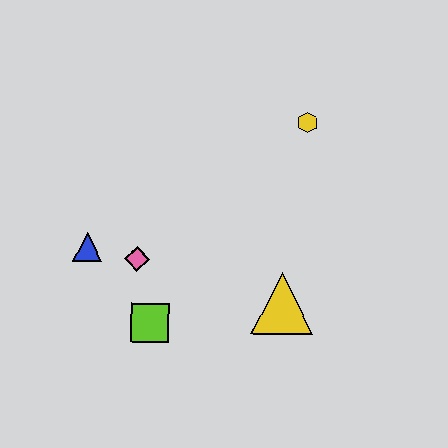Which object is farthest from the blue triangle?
The yellow hexagon is farthest from the blue triangle.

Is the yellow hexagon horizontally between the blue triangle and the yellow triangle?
No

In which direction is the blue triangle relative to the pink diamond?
The blue triangle is to the left of the pink diamond.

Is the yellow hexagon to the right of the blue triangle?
Yes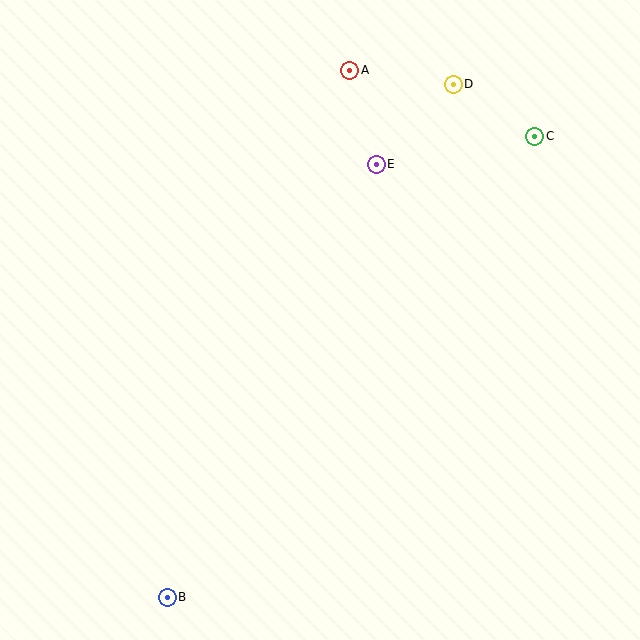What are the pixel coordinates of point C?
Point C is at (535, 136).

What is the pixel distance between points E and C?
The distance between E and C is 161 pixels.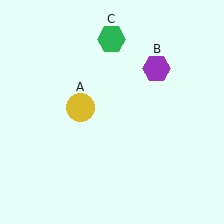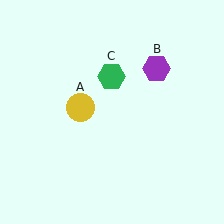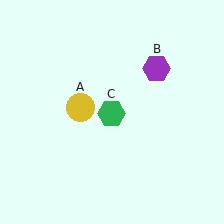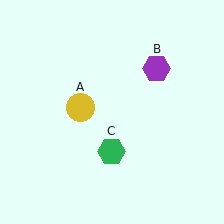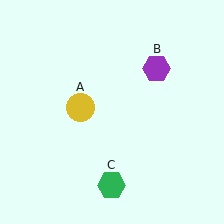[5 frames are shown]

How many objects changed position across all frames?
1 object changed position: green hexagon (object C).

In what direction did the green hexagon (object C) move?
The green hexagon (object C) moved down.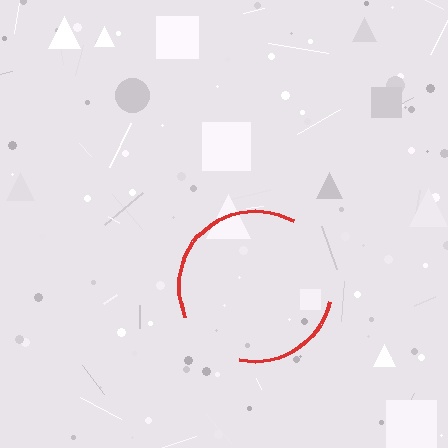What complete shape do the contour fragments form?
The contour fragments form a circle.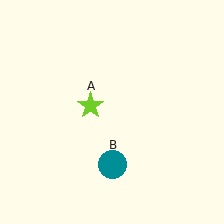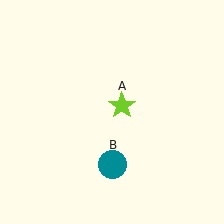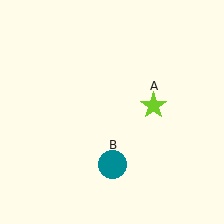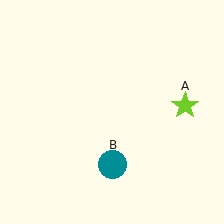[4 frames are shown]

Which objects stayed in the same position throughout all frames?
Teal circle (object B) remained stationary.